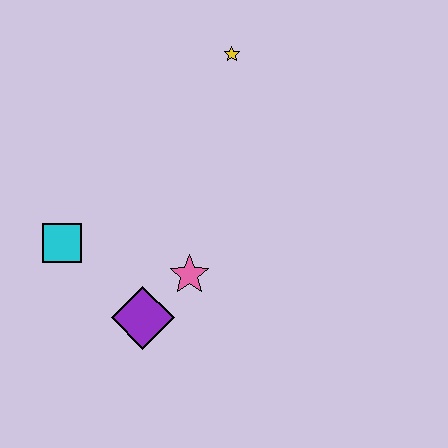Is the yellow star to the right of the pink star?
Yes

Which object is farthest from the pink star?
The yellow star is farthest from the pink star.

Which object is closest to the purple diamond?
The pink star is closest to the purple diamond.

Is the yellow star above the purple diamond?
Yes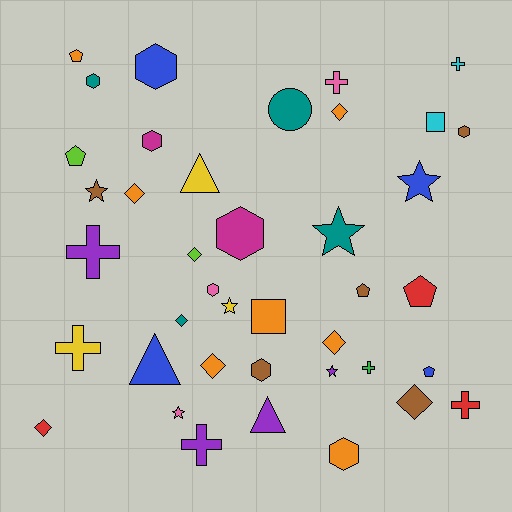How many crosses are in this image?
There are 7 crosses.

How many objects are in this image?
There are 40 objects.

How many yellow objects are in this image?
There are 3 yellow objects.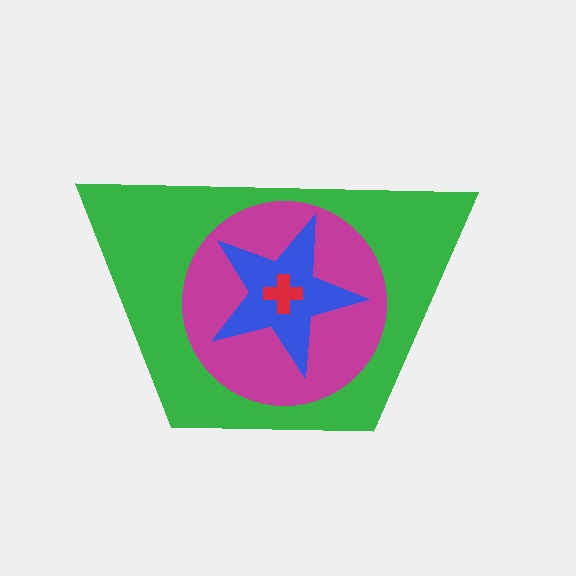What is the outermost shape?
The green trapezoid.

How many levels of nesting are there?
4.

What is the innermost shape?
The red cross.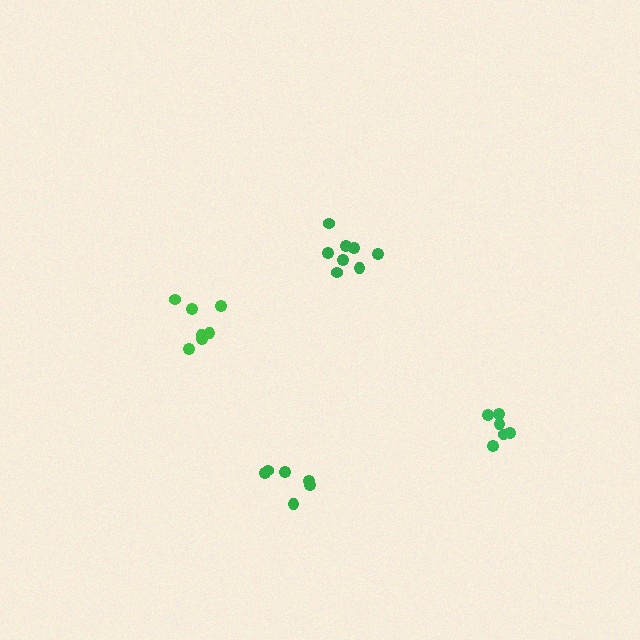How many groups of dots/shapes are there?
There are 4 groups.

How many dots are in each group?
Group 1: 6 dots, Group 2: 6 dots, Group 3: 8 dots, Group 4: 7 dots (27 total).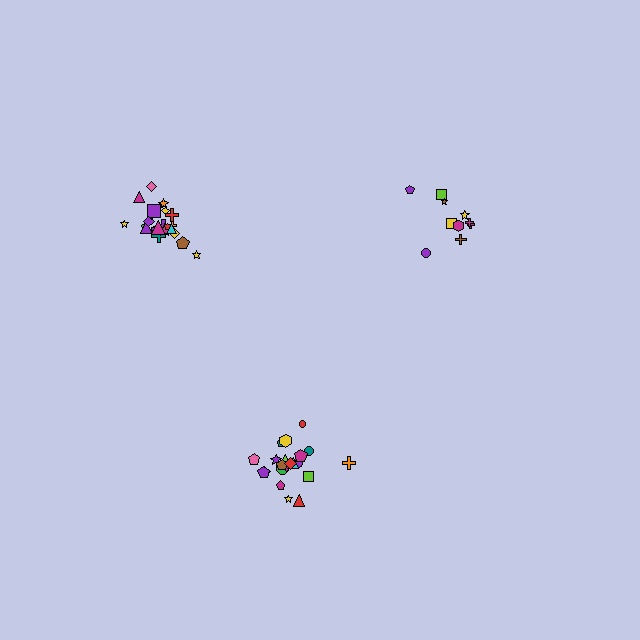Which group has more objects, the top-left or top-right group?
The top-left group.